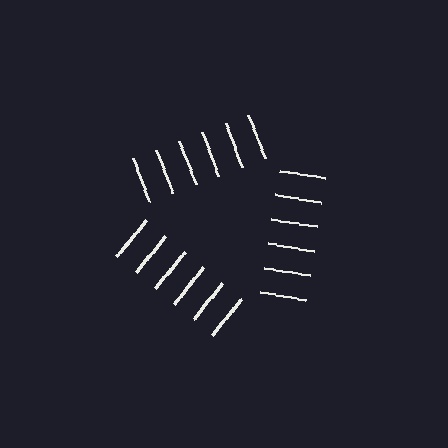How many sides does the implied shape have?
3 sides — the line-ends trace a triangle.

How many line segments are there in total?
18 — 6 along each of the 3 edges.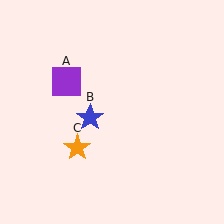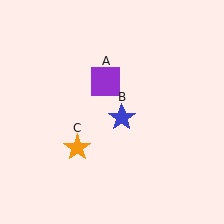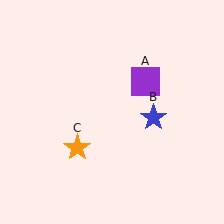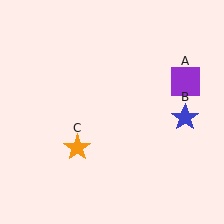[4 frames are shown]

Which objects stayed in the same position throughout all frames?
Orange star (object C) remained stationary.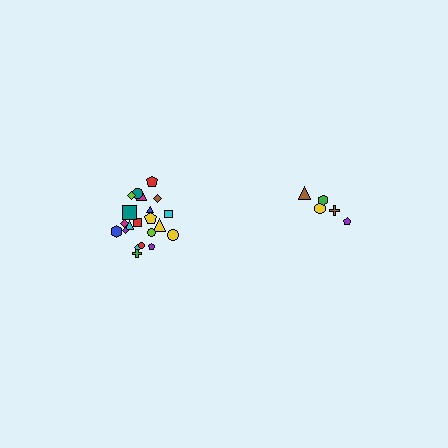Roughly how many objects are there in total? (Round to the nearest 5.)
Roughly 25 objects in total.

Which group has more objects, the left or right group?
The left group.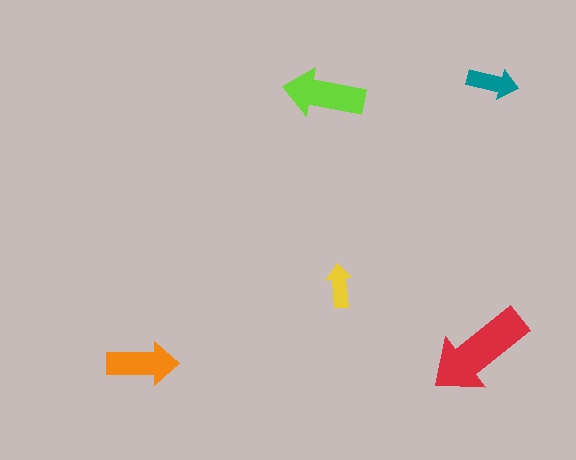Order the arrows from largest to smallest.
the red one, the lime one, the orange one, the teal one, the yellow one.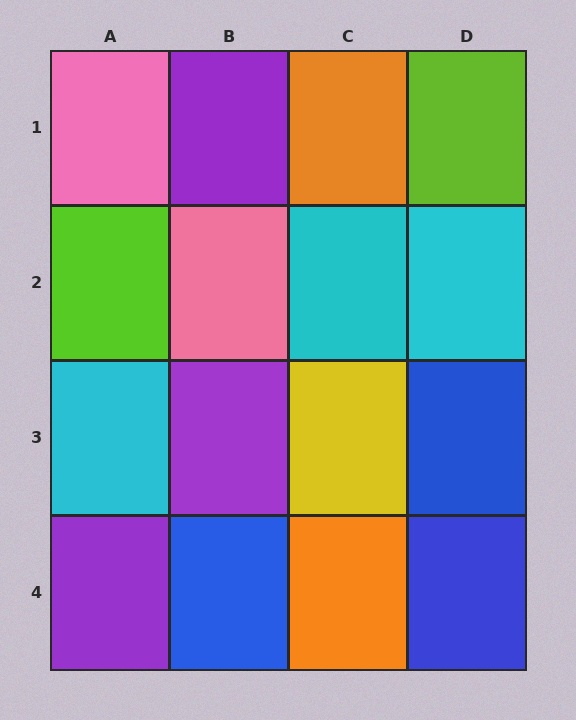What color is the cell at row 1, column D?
Lime.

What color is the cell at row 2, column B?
Pink.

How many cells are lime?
2 cells are lime.